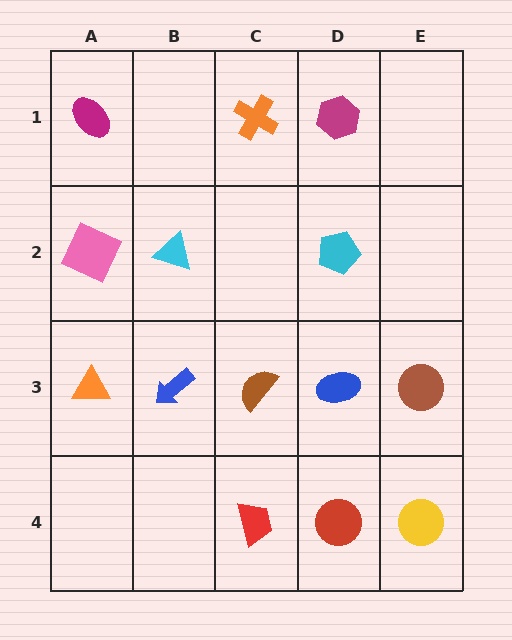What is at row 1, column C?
An orange cross.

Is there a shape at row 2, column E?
No, that cell is empty.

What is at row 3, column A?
An orange triangle.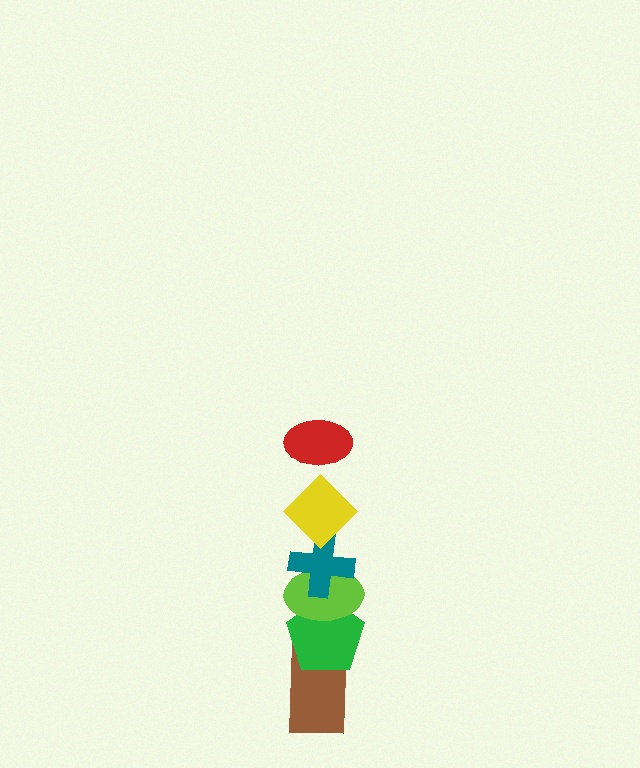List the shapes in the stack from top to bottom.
From top to bottom: the red ellipse, the yellow diamond, the teal cross, the lime ellipse, the green pentagon, the brown rectangle.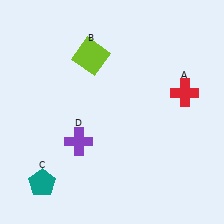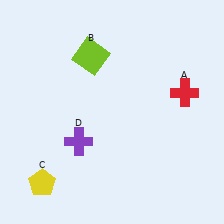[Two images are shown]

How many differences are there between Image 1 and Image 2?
There is 1 difference between the two images.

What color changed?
The pentagon (C) changed from teal in Image 1 to yellow in Image 2.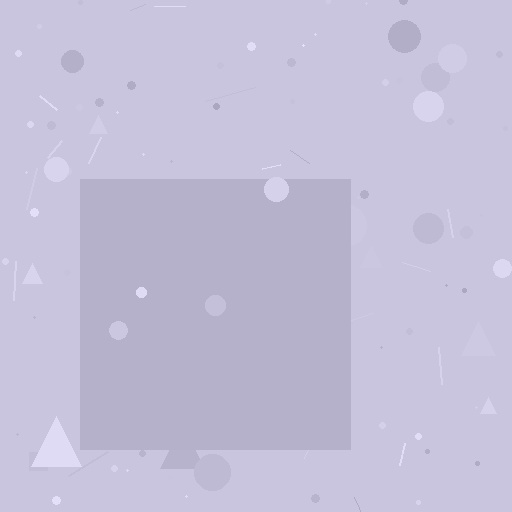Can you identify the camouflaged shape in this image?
The camouflaged shape is a square.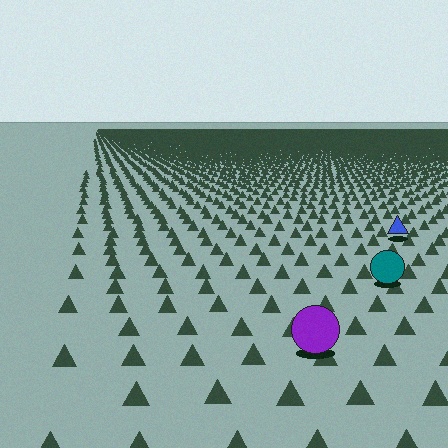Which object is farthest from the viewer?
The blue triangle is farthest from the viewer. It appears smaller and the ground texture around it is denser.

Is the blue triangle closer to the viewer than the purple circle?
No. The purple circle is closer — you can tell from the texture gradient: the ground texture is coarser near it.